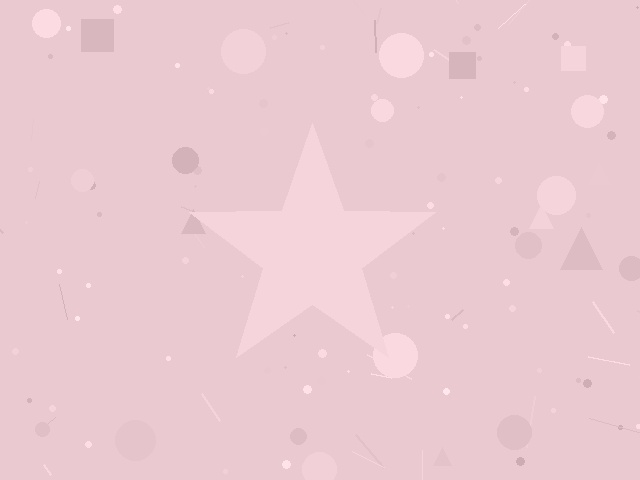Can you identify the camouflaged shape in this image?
The camouflaged shape is a star.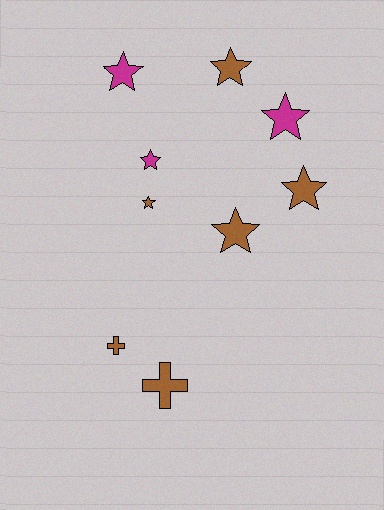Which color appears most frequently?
Brown, with 6 objects.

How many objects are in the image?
There are 9 objects.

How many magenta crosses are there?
There are no magenta crosses.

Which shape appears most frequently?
Star, with 7 objects.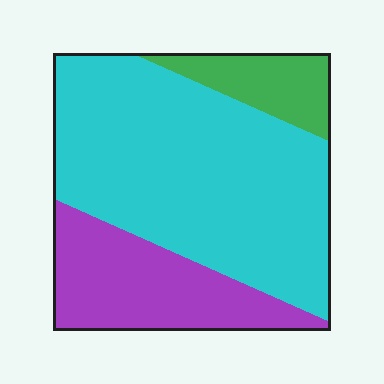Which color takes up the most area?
Cyan, at roughly 65%.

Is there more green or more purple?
Purple.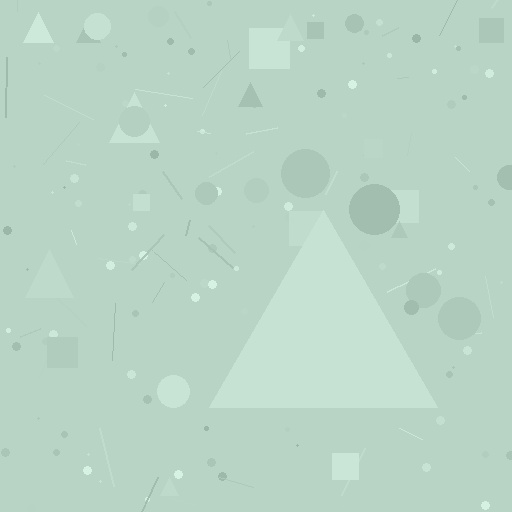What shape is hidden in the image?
A triangle is hidden in the image.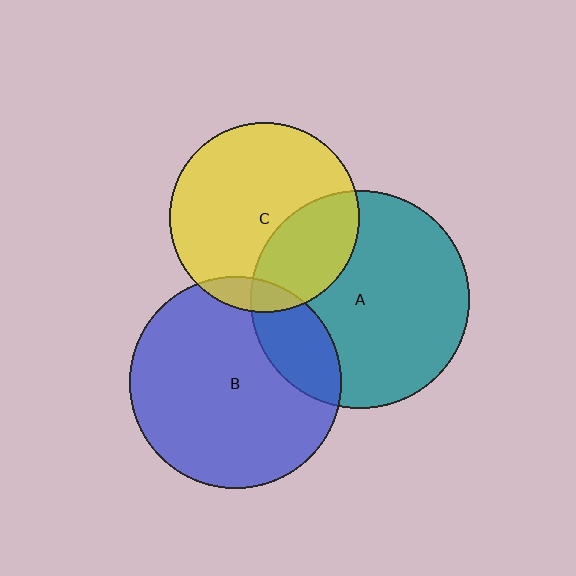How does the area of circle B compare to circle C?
Approximately 1.2 times.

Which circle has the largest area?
Circle A (teal).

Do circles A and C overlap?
Yes.